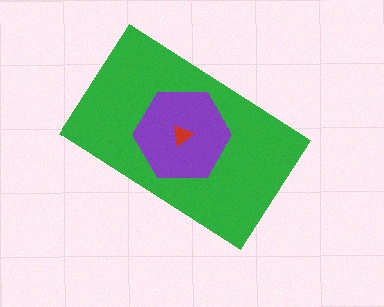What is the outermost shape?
The green rectangle.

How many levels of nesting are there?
3.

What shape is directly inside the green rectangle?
The purple hexagon.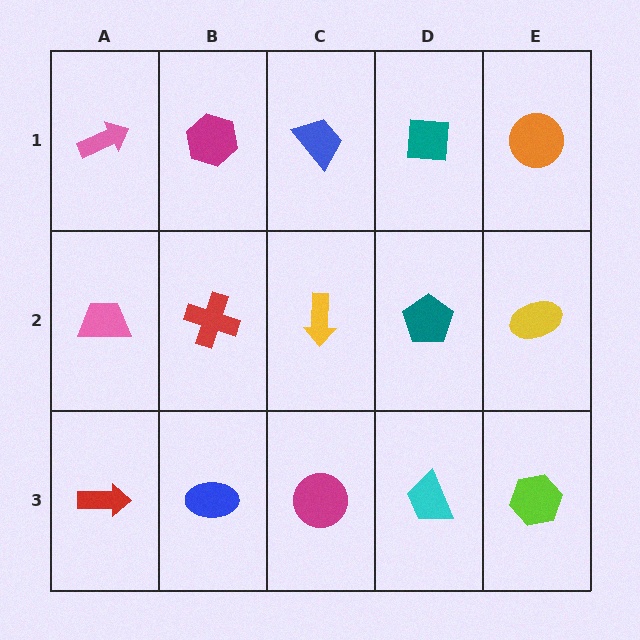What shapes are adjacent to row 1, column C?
A yellow arrow (row 2, column C), a magenta hexagon (row 1, column B), a teal square (row 1, column D).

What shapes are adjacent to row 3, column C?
A yellow arrow (row 2, column C), a blue ellipse (row 3, column B), a cyan trapezoid (row 3, column D).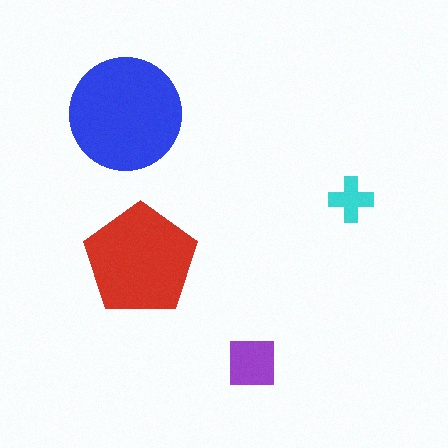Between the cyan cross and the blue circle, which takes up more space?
The blue circle.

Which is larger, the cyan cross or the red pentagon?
The red pentagon.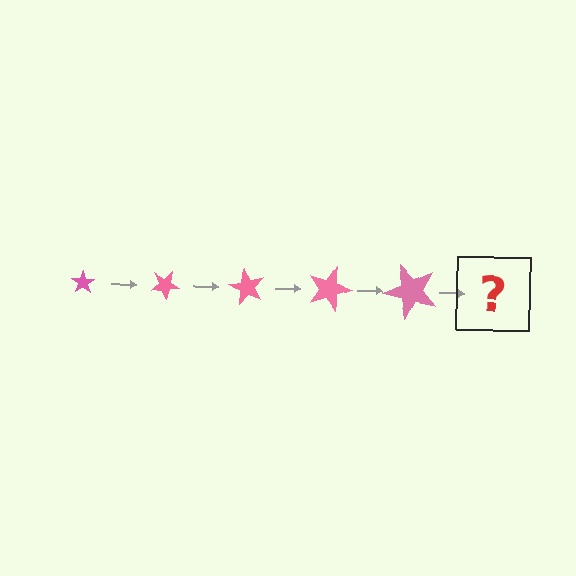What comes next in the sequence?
The next element should be a star, larger than the previous one and rotated 150 degrees from the start.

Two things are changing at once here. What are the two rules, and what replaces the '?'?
The two rules are that the star grows larger each step and it rotates 30 degrees each step. The '?' should be a star, larger than the previous one and rotated 150 degrees from the start.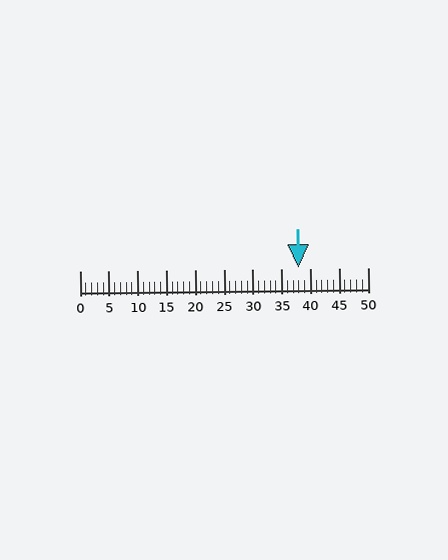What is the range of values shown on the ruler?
The ruler shows values from 0 to 50.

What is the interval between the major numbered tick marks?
The major tick marks are spaced 5 units apart.